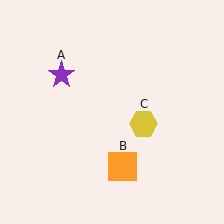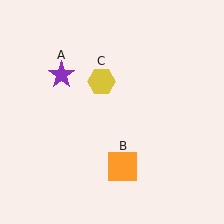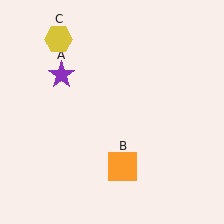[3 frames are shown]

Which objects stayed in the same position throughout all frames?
Purple star (object A) and orange square (object B) remained stationary.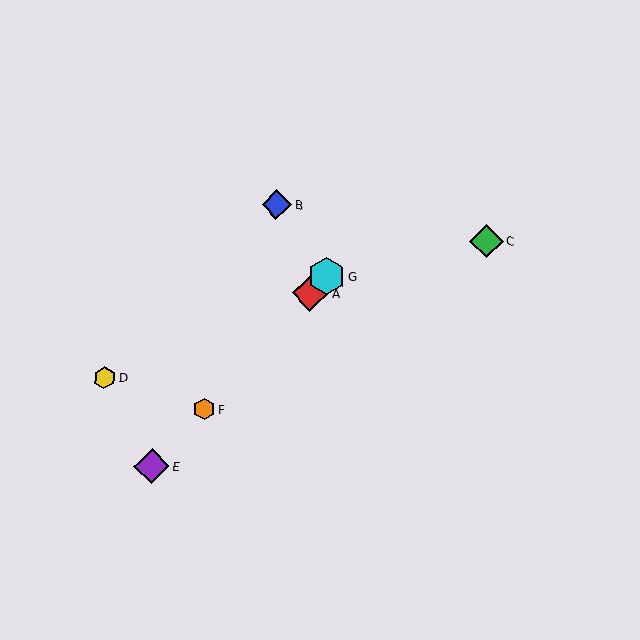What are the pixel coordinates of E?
Object E is at (152, 466).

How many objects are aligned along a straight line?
4 objects (A, E, F, G) are aligned along a straight line.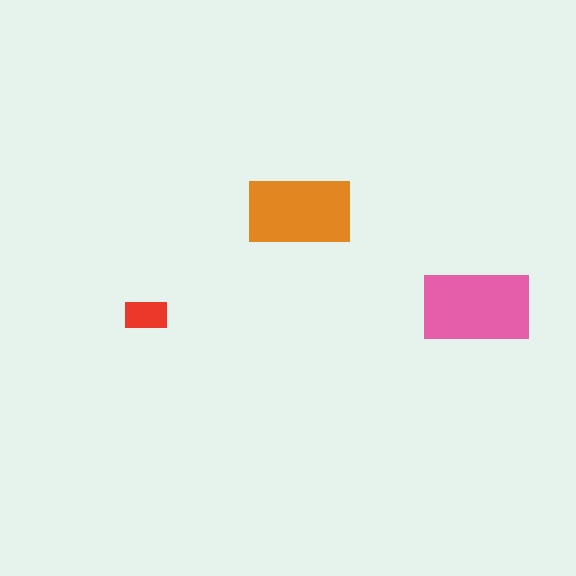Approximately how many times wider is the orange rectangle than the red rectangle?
About 2.5 times wider.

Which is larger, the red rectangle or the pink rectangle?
The pink one.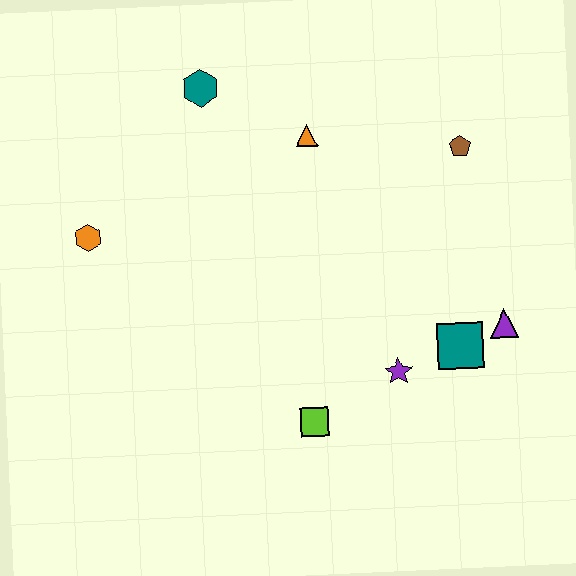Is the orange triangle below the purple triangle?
No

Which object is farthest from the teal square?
The orange hexagon is farthest from the teal square.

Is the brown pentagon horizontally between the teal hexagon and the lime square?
No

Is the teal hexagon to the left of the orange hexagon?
No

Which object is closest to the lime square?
The purple star is closest to the lime square.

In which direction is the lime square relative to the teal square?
The lime square is to the left of the teal square.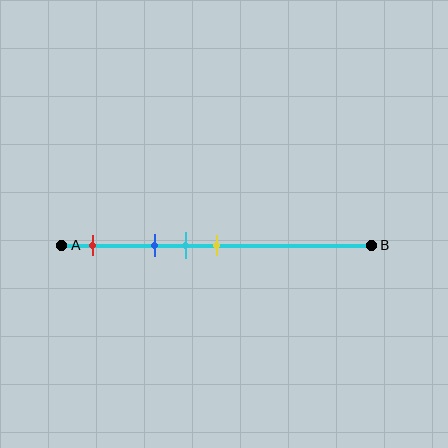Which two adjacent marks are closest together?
The cyan and yellow marks are the closest adjacent pair.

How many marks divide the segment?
There are 4 marks dividing the segment.